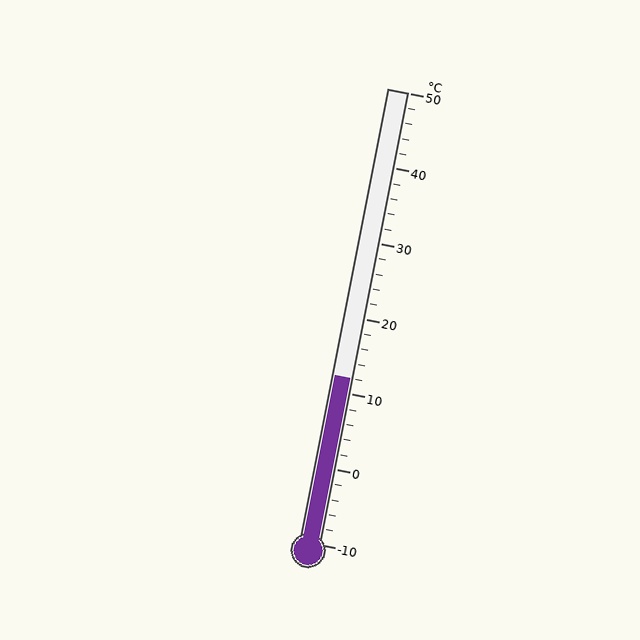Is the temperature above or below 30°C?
The temperature is below 30°C.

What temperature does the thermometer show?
The thermometer shows approximately 12°C.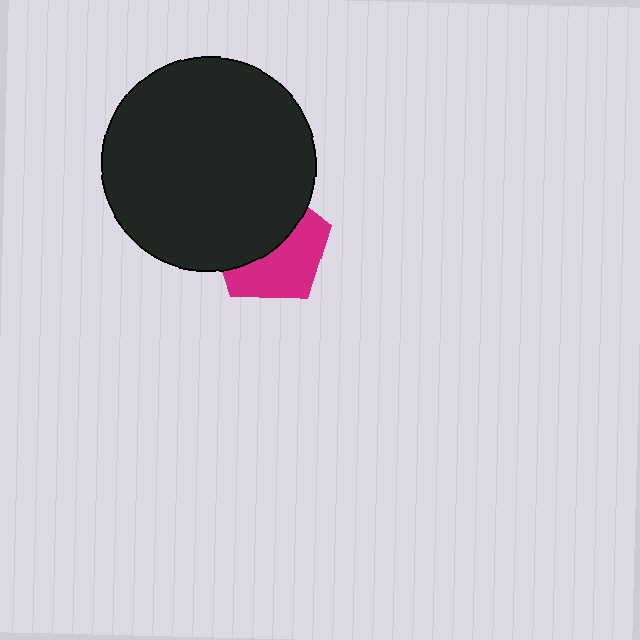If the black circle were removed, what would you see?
You would see the complete magenta pentagon.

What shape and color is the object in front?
The object in front is a black circle.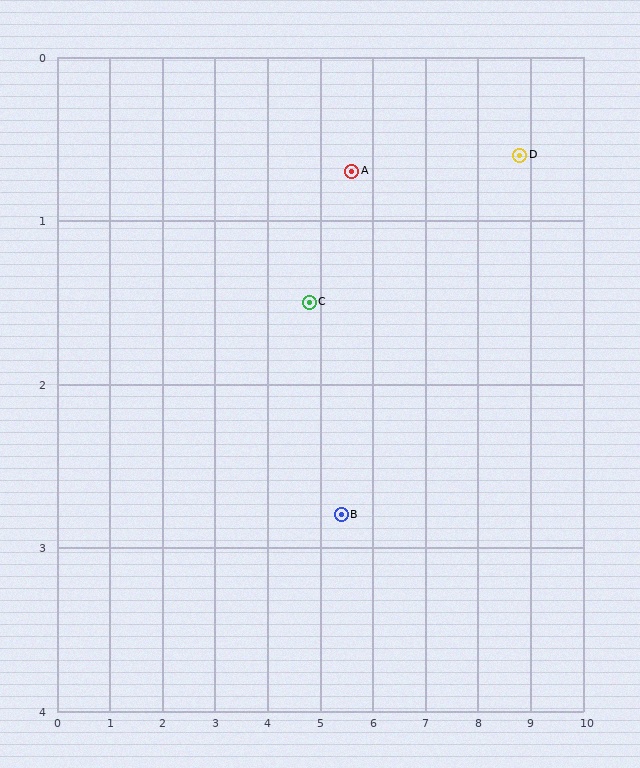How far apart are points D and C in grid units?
Points D and C are about 4.1 grid units apart.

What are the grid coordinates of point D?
Point D is at approximately (8.8, 0.6).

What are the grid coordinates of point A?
Point A is at approximately (5.6, 0.7).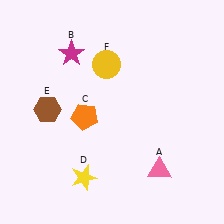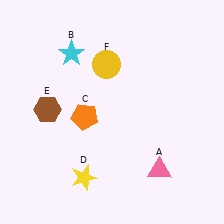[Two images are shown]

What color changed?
The star (B) changed from magenta in Image 1 to cyan in Image 2.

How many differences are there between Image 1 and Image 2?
There is 1 difference between the two images.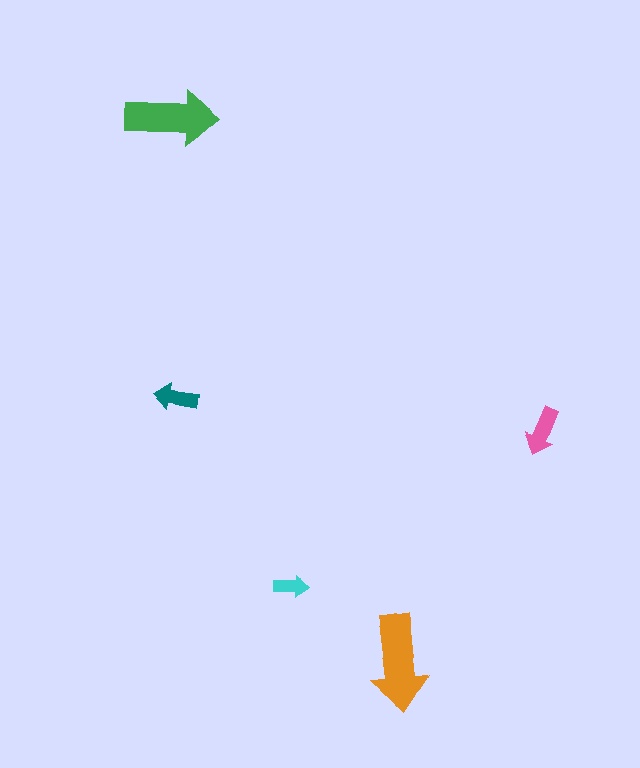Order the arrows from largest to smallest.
the orange one, the green one, the pink one, the teal one, the cyan one.